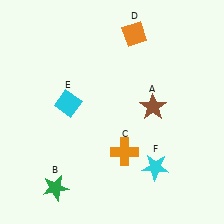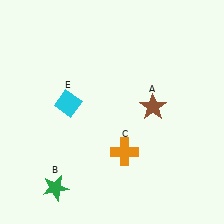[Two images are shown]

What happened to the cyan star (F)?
The cyan star (F) was removed in Image 2. It was in the bottom-right area of Image 1.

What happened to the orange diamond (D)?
The orange diamond (D) was removed in Image 2. It was in the top-right area of Image 1.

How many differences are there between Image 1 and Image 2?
There are 2 differences between the two images.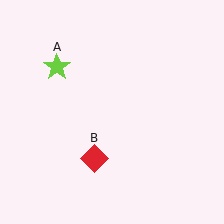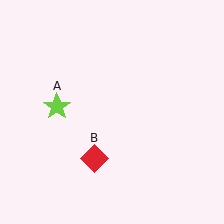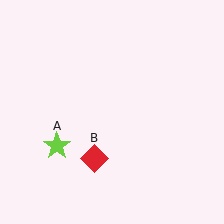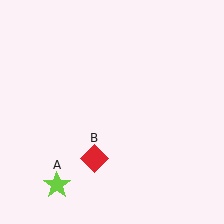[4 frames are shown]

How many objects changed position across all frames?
1 object changed position: lime star (object A).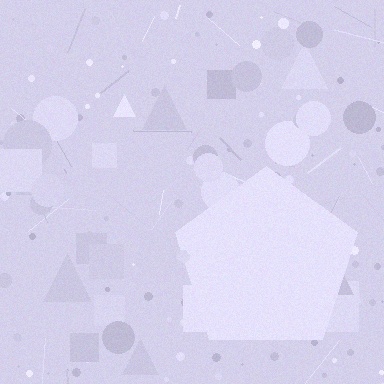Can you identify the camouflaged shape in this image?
The camouflaged shape is a pentagon.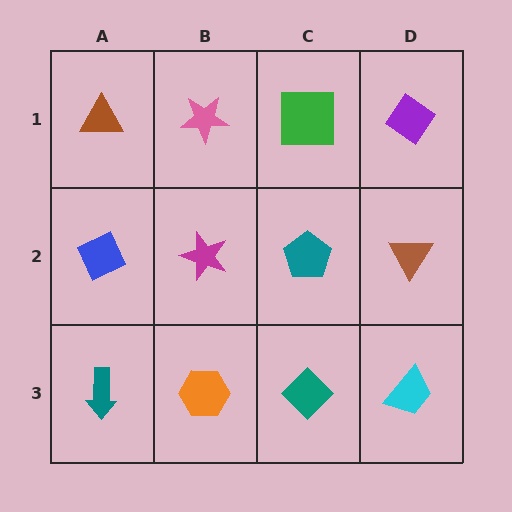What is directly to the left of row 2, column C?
A magenta star.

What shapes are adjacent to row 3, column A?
A blue diamond (row 2, column A), an orange hexagon (row 3, column B).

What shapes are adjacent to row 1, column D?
A brown triangle (row 2, column D), a green square (row 1, column C).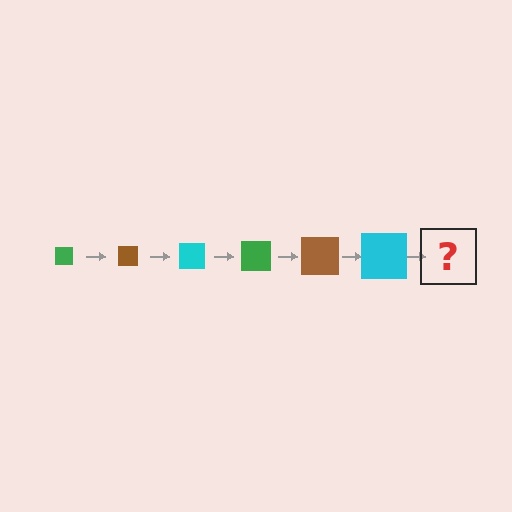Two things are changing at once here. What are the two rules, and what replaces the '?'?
The two rules are that the square grows larger each step and the color cycles through green, brown, and cyan. The '?' should be a green square, larger than the previous one.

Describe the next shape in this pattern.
It should be a green square, larger than the previous one.